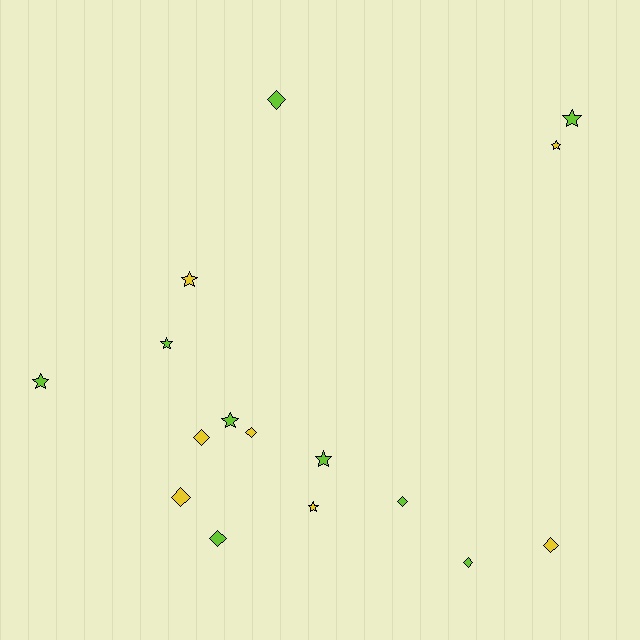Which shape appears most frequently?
Star, with 8 objects.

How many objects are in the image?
There are 16 objects.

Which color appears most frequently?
Lime, with 9 objects.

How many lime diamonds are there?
There are 4 lime diamonds.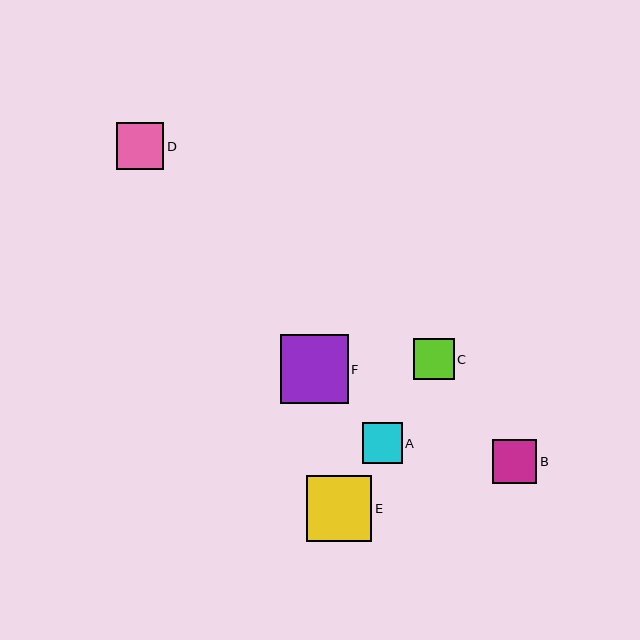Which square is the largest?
Square F is the largest with a size of approximately 68 pixels.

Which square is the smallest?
Square A is the smallest with a size of approximately 40 pixels.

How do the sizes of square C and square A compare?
Square C and square A are approximately the same size.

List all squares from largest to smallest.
From largest to smallest: F, E, D, B, C, A.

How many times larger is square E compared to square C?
Square E is approximately 1.6 times the size of square C.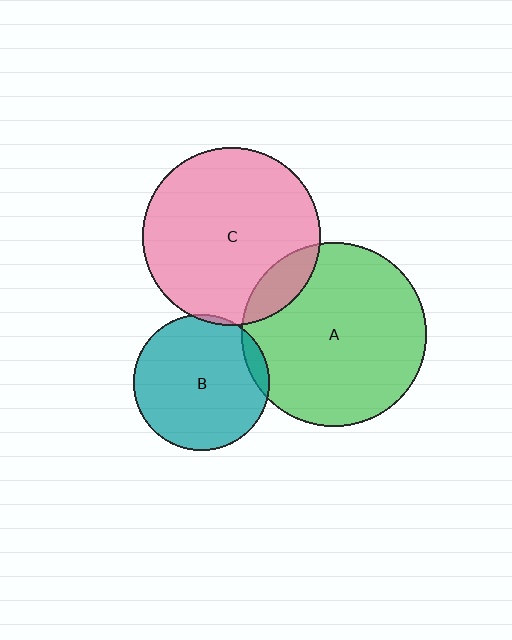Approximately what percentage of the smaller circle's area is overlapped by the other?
Approximately 5%.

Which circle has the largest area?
Circle A (green).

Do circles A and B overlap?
Yes.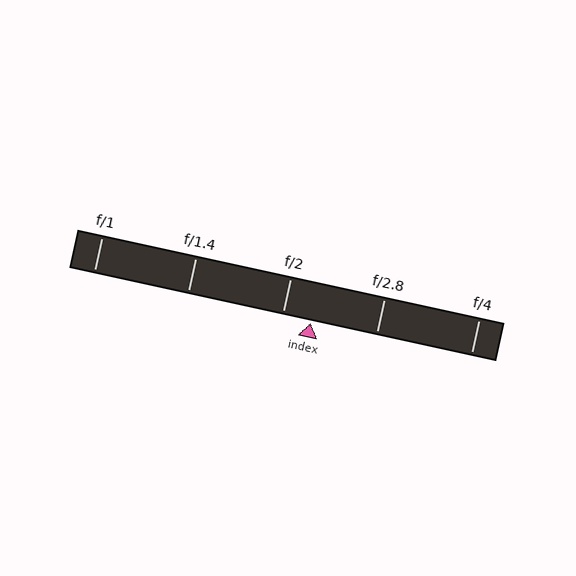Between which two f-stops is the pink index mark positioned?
The index mark is between f/2 and f/2.8.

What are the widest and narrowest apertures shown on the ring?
The widest aperture shown is f/1 and the narrowest is f/4.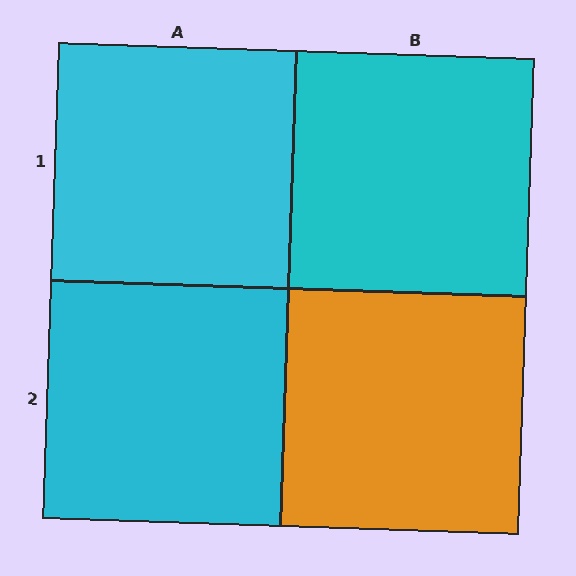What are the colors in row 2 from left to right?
Cyan, orange.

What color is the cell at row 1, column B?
Cyan.